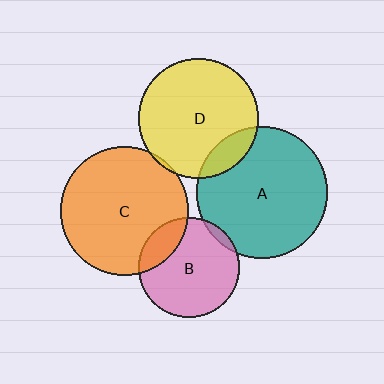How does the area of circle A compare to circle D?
Approximately 1.2 times.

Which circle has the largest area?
Circle A (teal).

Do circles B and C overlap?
Yes.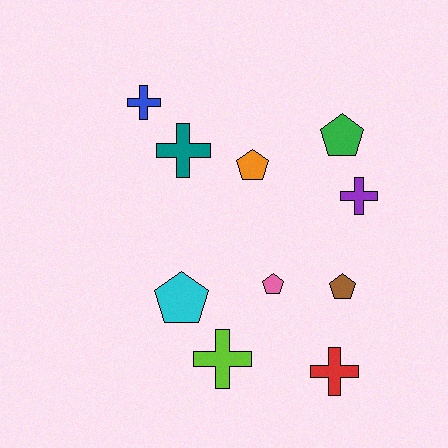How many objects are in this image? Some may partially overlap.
There are 10 objects.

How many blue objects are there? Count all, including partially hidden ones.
There is 1 blue object.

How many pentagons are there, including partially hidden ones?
There are 5 pentagons.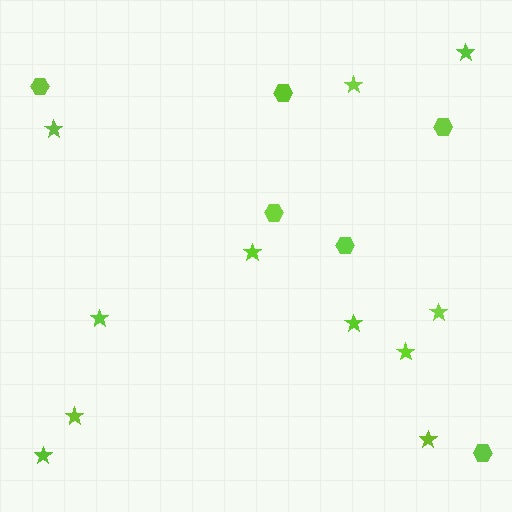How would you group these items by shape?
There are 2 groups: one group of stars (11) and one group of hexagons (6).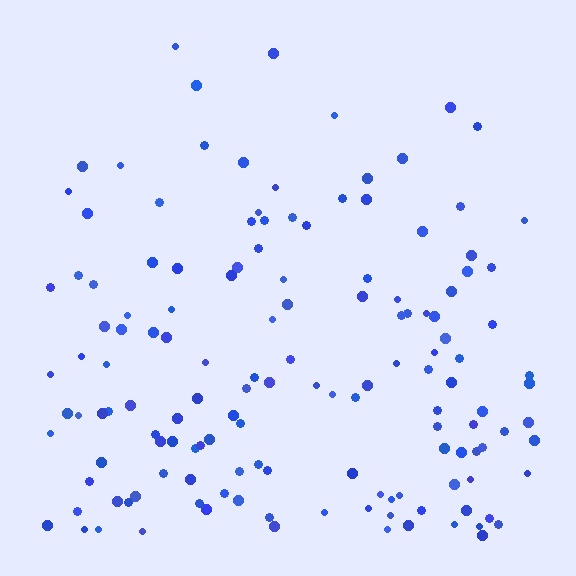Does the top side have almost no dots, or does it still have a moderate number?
Still a moderate number, just noticeably fewer than the bottom.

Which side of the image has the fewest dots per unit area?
The top.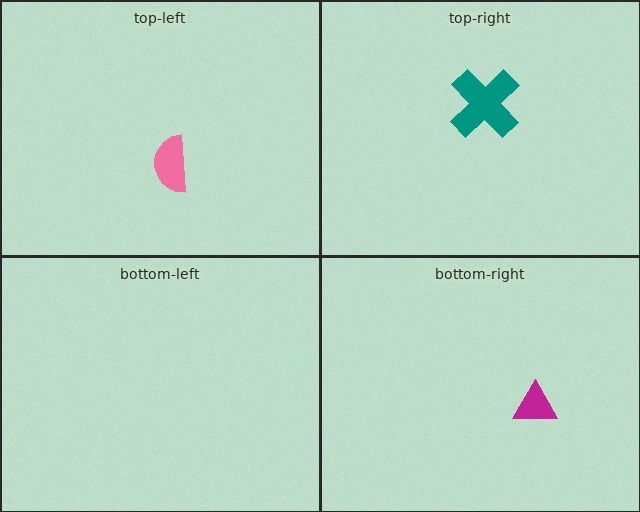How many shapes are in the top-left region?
1.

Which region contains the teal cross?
The top-right region.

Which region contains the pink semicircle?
The top-left region.